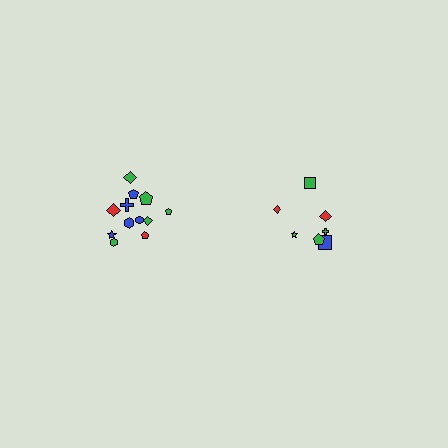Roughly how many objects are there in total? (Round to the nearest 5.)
Roughly 20 objects in total.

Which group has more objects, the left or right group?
The left group.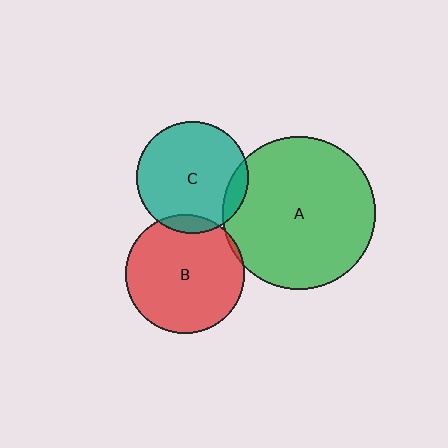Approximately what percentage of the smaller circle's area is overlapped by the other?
Approximately 10%.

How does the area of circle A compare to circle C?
Approximately 1.9 times.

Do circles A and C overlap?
Yes.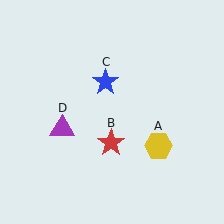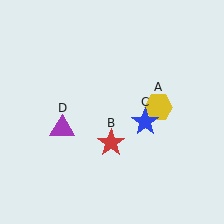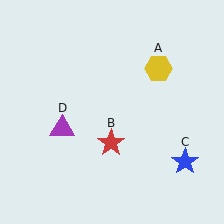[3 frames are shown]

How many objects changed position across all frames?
2 objects changed position: yellow hexagon (object A), blue star (object C).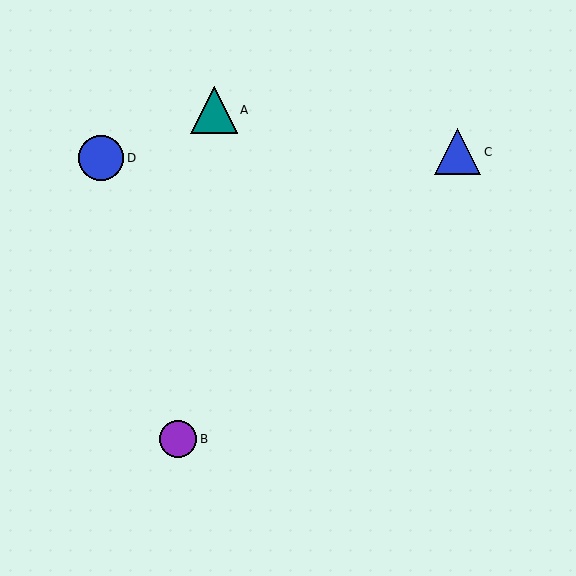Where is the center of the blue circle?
The center of the blue circle is at (101, 158).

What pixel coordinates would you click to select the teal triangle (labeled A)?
Click at (214, 110) to select the teal triangle A.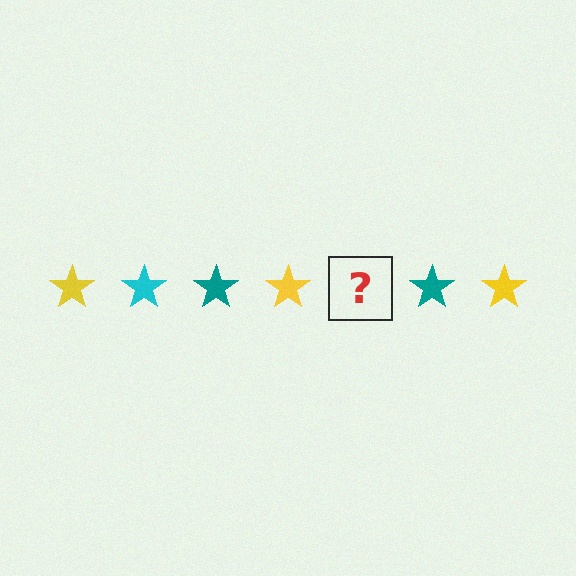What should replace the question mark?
The question mark should be replaced with a cyan star.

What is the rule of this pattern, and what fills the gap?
The rule is that the pattern cycles through yellow, cyan, teal stars. The gap should be filled with a cyan star.